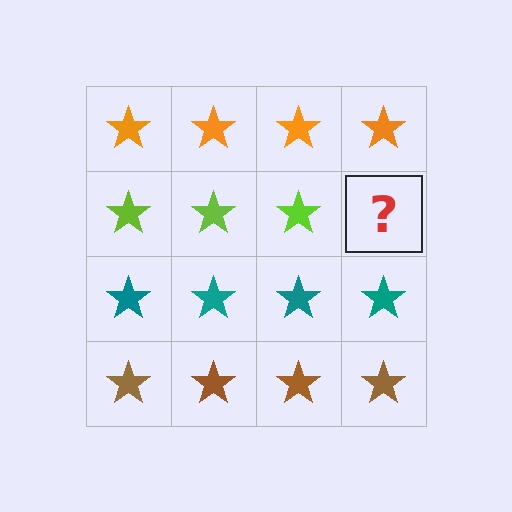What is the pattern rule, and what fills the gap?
The rule is that each row has a consistent color. The gap should be filled with a lime star.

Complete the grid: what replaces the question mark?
The question mark should be replaced with a lime star.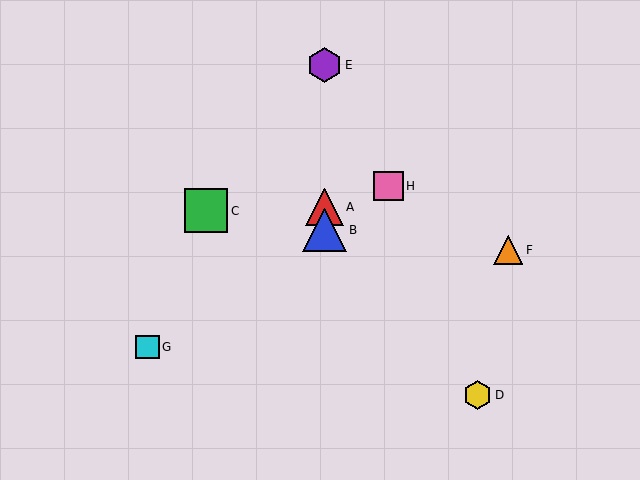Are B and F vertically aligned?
No, B is at x≈325 and F is at x≈508.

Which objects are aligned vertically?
Objects A, B, E are aligned vertically.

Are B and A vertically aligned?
Yes, both are at x≈325.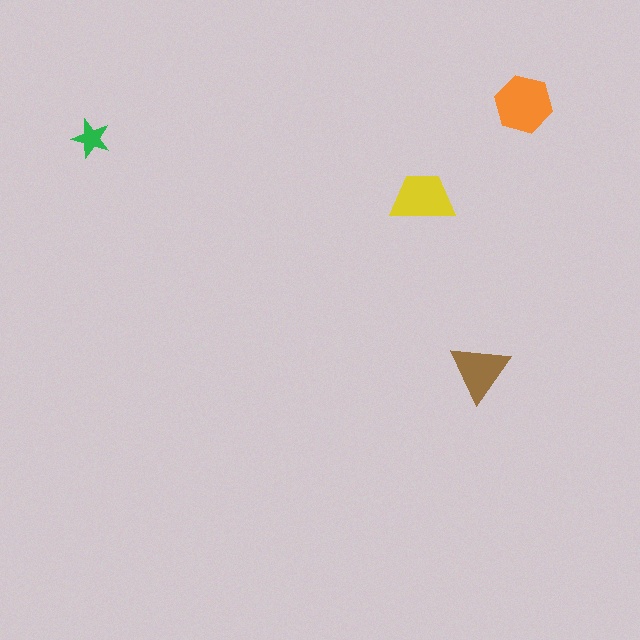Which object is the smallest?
The green star.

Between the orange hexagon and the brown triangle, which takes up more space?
The orange hexagon.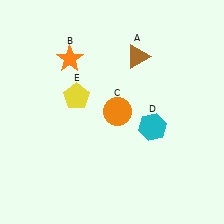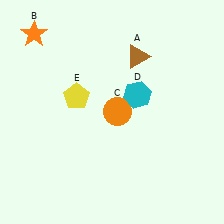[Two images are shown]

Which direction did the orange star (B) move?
The orange star (B) moved left.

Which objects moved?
The objects that moved are: the orange star (B), the cyan hexagon (D).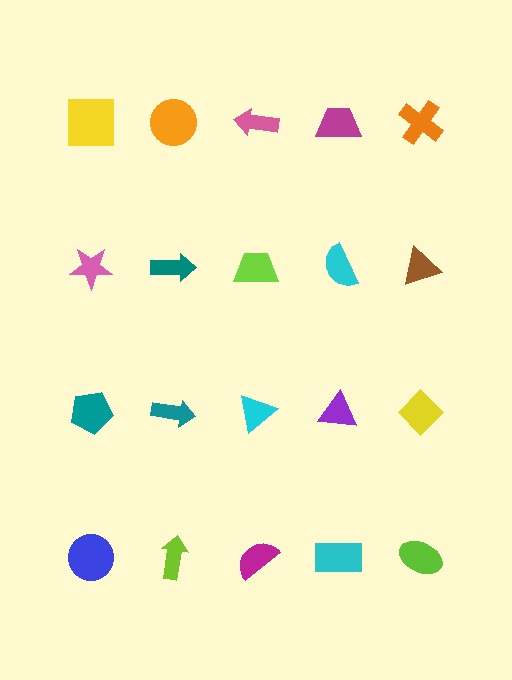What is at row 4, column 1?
A blue circle.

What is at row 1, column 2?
An orange circle.